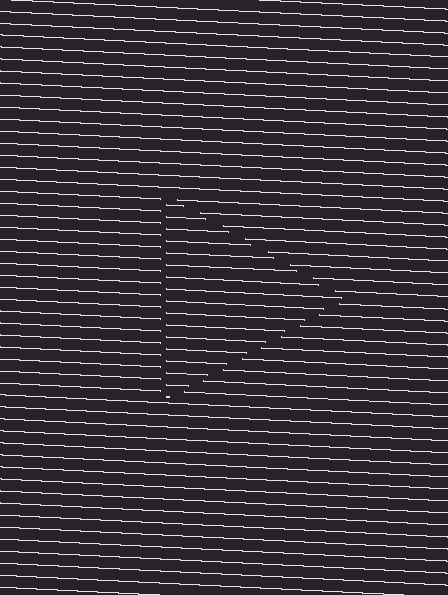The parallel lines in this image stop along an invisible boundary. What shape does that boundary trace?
An illusory triangle. The interior of the shape contains the same grating, shifted by half a period — the contour is defined by the phase discontinuity where line-ends from the inner and outer gratings abut.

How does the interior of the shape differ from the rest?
The interior of the shape contains the same grating, shifted by half a period — the contour is defined by the phase discontinuity where line-ends from the inner and outer gratings abut.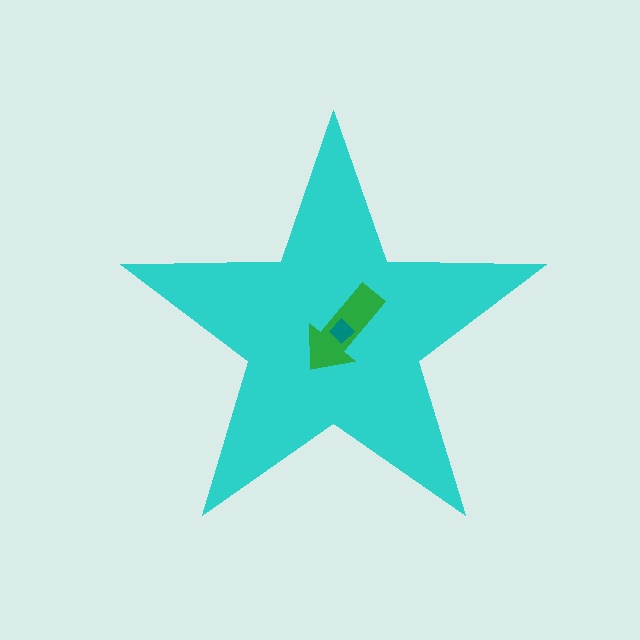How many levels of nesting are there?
3.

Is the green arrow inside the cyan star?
Yes.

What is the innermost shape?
The teal diamond.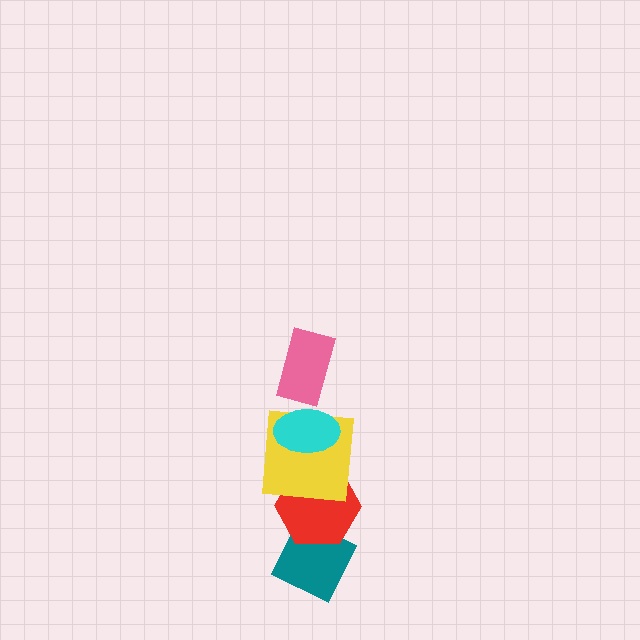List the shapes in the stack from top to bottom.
From top to bottom: the pink rectangle, the cyan ellipse, the yellow square, the red hexagon, the teal diamond.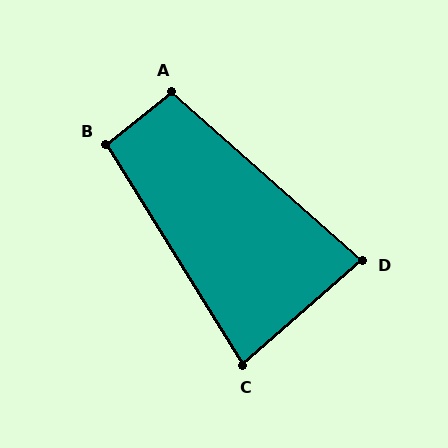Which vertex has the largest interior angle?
A, at approximately 100 degrees.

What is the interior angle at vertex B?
Approximately 97 degrees (obtuse).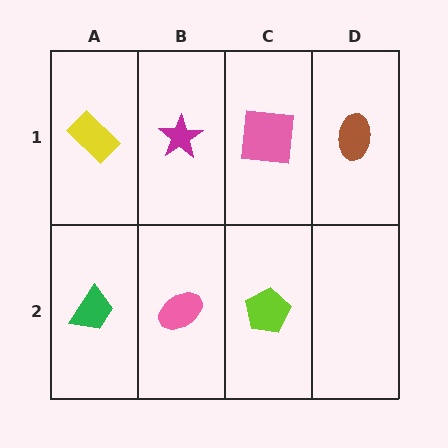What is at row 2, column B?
A pink ellipse.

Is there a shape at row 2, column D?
No, that cell is empty.